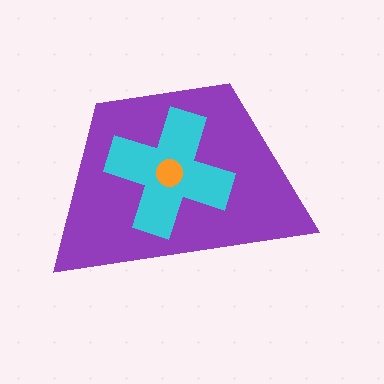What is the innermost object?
The orange circle.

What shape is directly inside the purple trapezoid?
The cyan cross.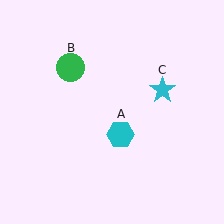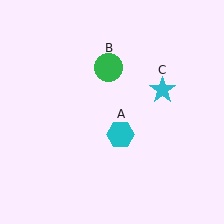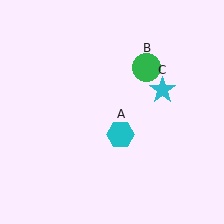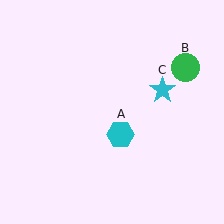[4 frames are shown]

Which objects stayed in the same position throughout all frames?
Cyan hexagon (object A) and cyan star (object C) remained stationary.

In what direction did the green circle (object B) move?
The green circle (object B) moved right.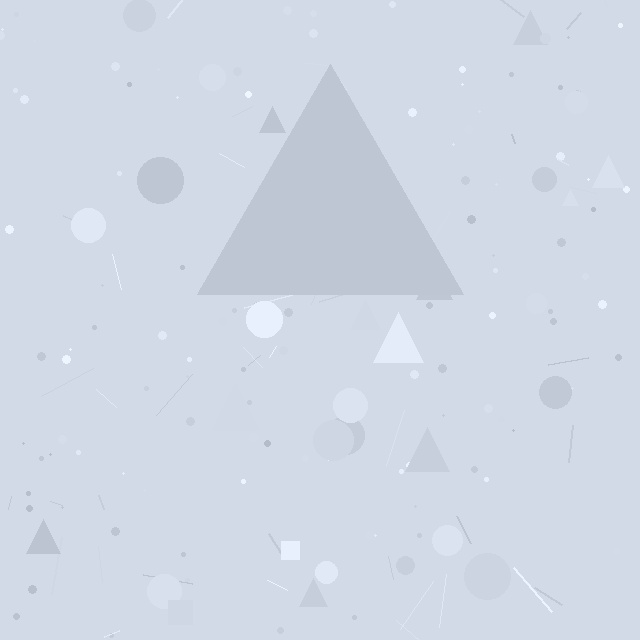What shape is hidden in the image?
A triangle is hidden in the image.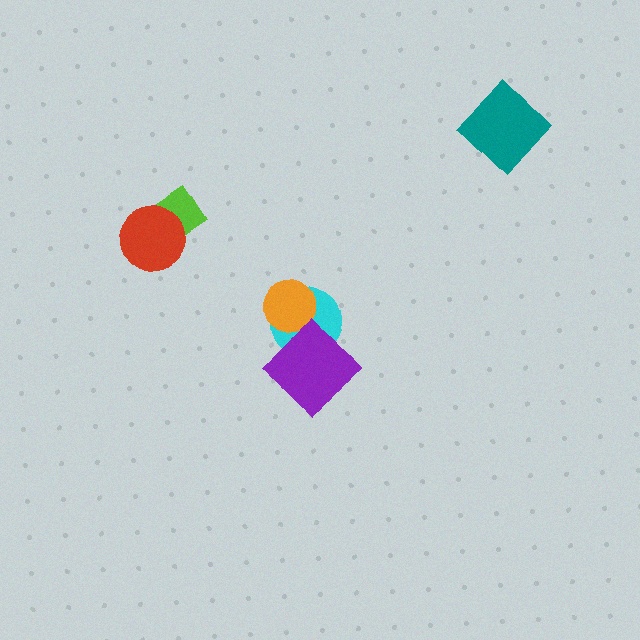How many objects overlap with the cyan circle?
2 objects overlap with the cyan circle.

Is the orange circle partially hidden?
Yes, it is partially covered by another shape.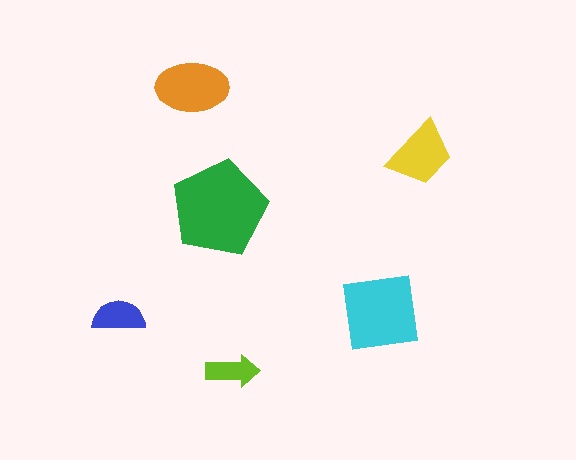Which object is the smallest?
The lime arrow.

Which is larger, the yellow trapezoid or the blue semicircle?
The yellow trapezoid.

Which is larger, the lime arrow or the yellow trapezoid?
The yellow trapezoid.